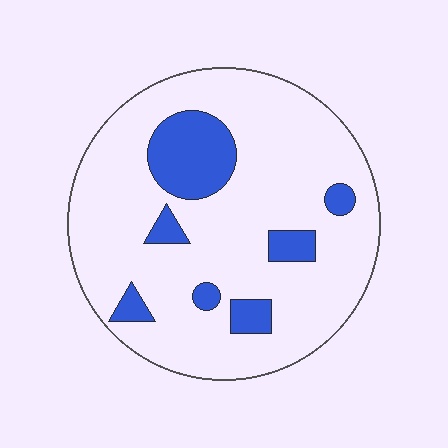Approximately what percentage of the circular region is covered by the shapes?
Approximately 15%.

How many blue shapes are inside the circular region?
7.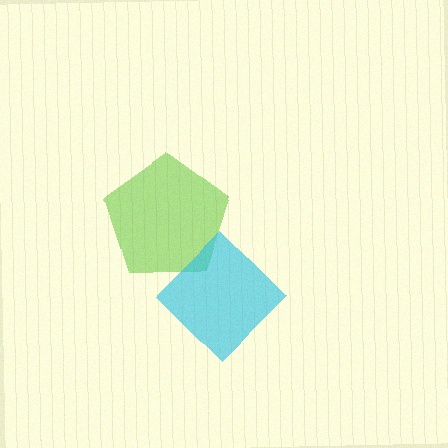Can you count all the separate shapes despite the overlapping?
Yes, there are 2 separate shapes.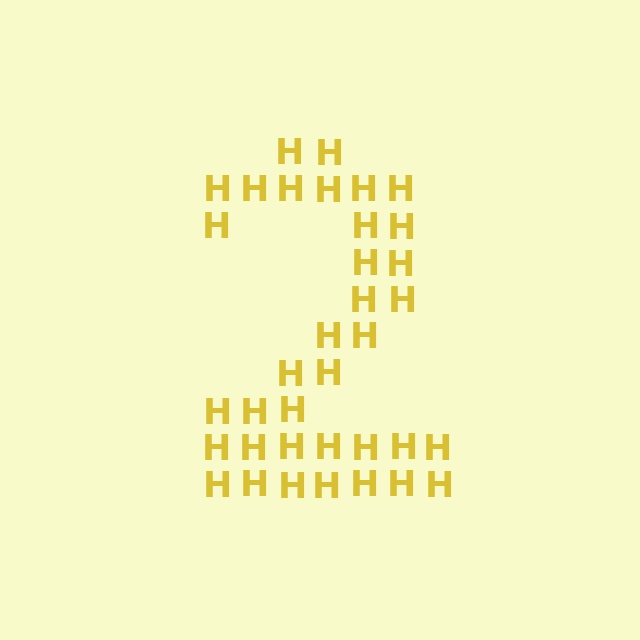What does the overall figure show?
The overall figure shows the digit 2.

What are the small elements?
The small elements are letter H's.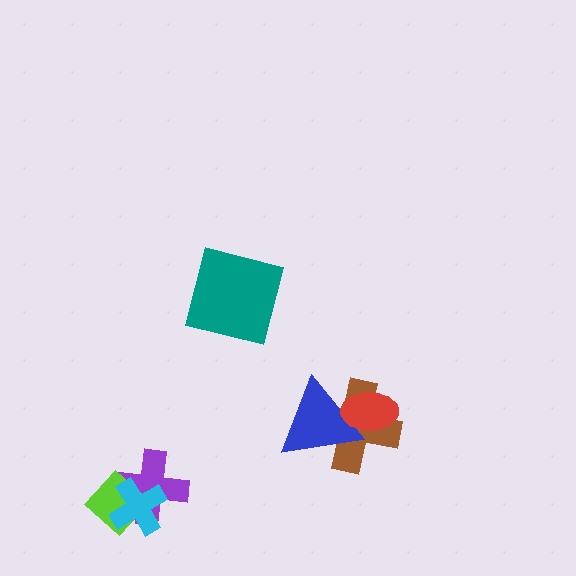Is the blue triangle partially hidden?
Yes, it is partially covered by another shape.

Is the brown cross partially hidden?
Yes, it is partially covered by another shape.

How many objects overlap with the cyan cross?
2 objects overlap with the cyan cross.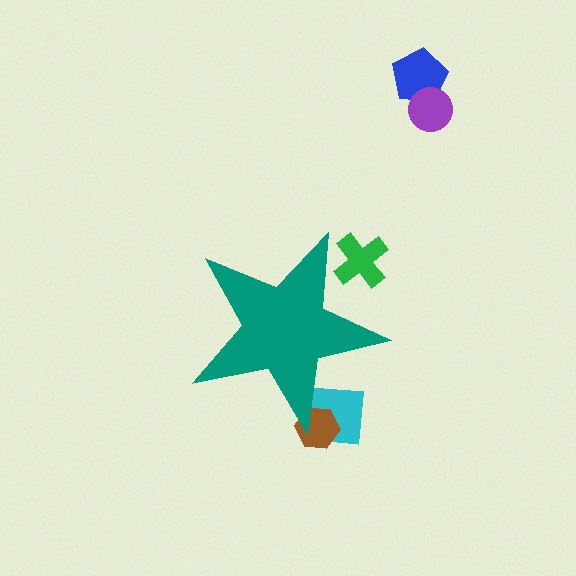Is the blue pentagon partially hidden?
No, the blue pentagon is fully visible.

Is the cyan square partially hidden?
Yes, the cyan square is partially hidden behind the teal star.